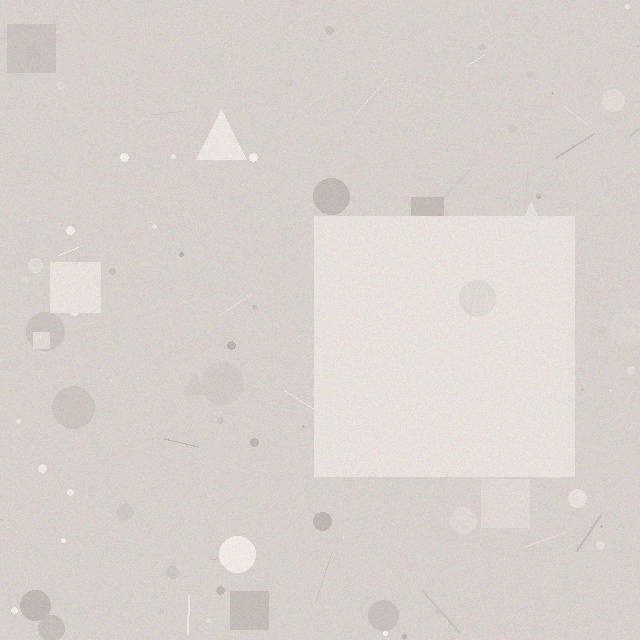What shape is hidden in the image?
A square is hidden in the image.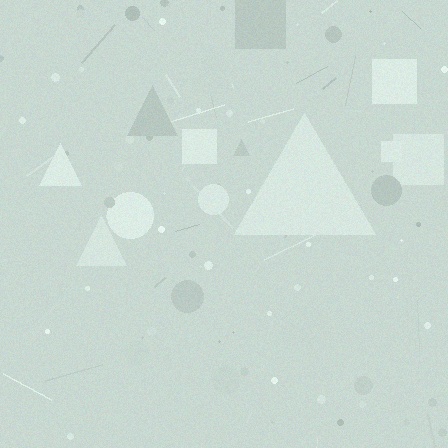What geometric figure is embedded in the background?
A triangle is embedded in the background.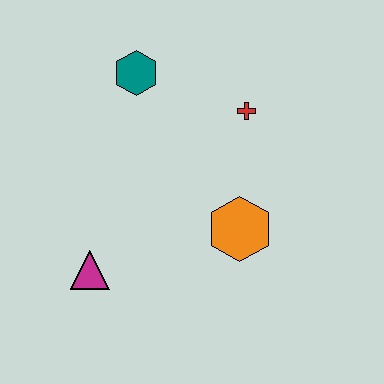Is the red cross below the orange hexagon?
No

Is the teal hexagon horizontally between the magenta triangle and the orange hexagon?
Yes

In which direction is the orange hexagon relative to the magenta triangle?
The orange hexagon is to the right of the magenta triangle.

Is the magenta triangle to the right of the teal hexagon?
No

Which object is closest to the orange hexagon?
The red cross is closest to the orange hexagon.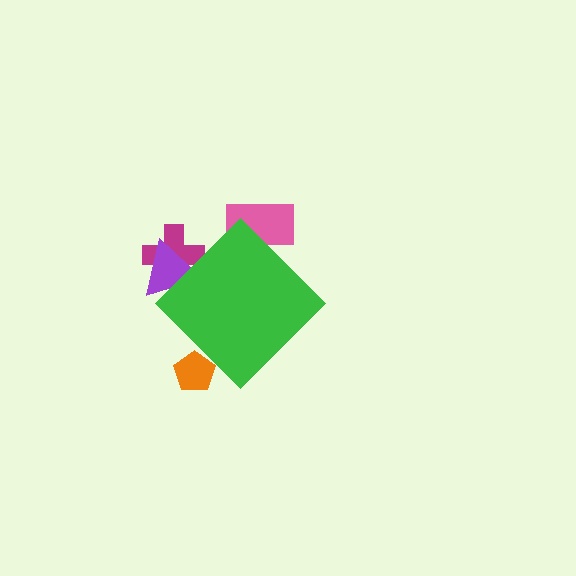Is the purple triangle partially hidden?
Yes, the purple triangle is partially hidden behind the green diamond.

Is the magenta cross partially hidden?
Yes, the magenta cross is partially hidden behind the green diamond.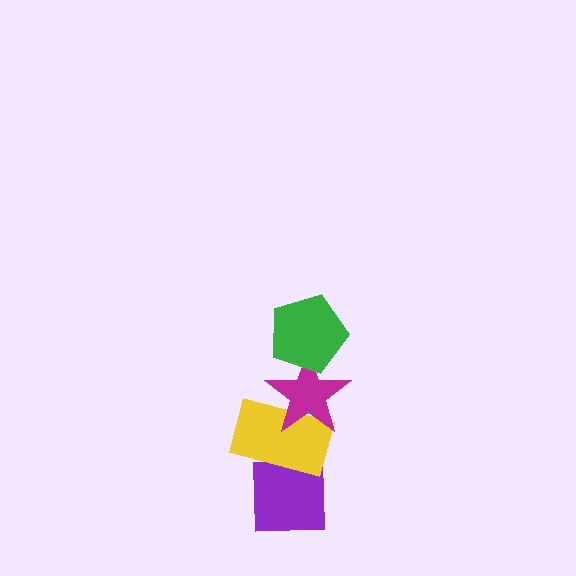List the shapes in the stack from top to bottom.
From top to bottom: the green pentagon, the magenta star, the yellow rectangle, the purple square.